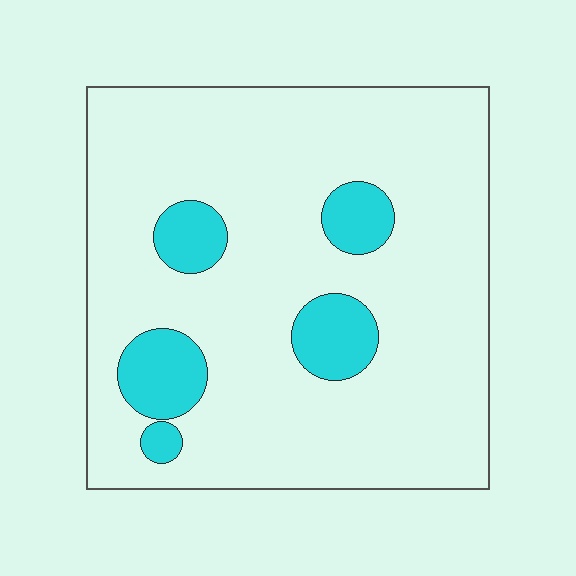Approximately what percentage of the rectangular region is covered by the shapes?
Approximately 15%.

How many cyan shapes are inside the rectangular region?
5.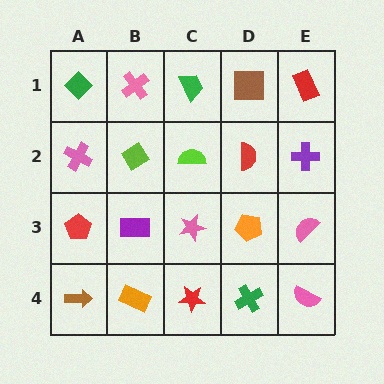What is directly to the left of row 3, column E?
An orange pentagon.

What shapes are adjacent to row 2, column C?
A green trapezoid (row 1, column C), a pink star (row 3, column C), a lime diamond (row 2, column B), a red semicircle (row 2, column D).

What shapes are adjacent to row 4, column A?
A red pentagon (row 3, column A), an orange rectangle (row 4, column B).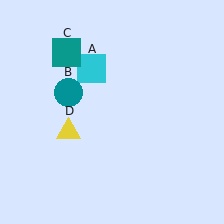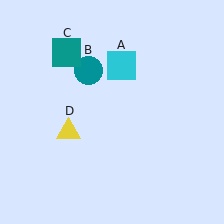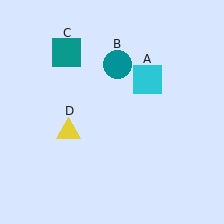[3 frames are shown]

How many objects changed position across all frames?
2 objects changed position: cyan square (object A), teal circle (object B).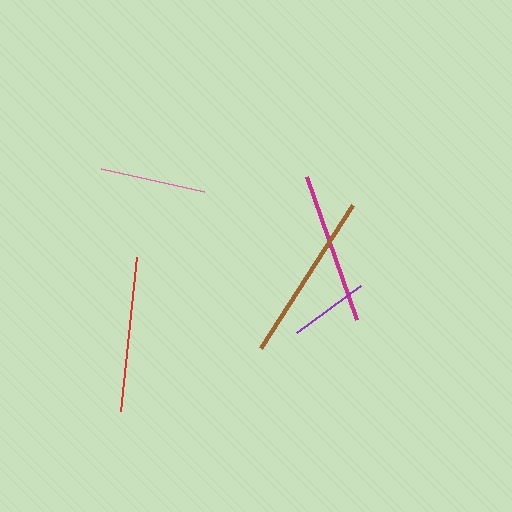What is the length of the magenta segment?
The magenta segment is approximately 151 pixels long.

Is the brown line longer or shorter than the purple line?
The brown line is longer than the purple line.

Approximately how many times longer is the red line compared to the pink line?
The red line is approximately 1.5 times the length of the pink line.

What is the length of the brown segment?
The brown segment is approximately 170 pixels long.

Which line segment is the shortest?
The purple line is the shortest at approximately 80 pixels.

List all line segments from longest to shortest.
From longest to shortest: brown, red, magenta, pink, purple.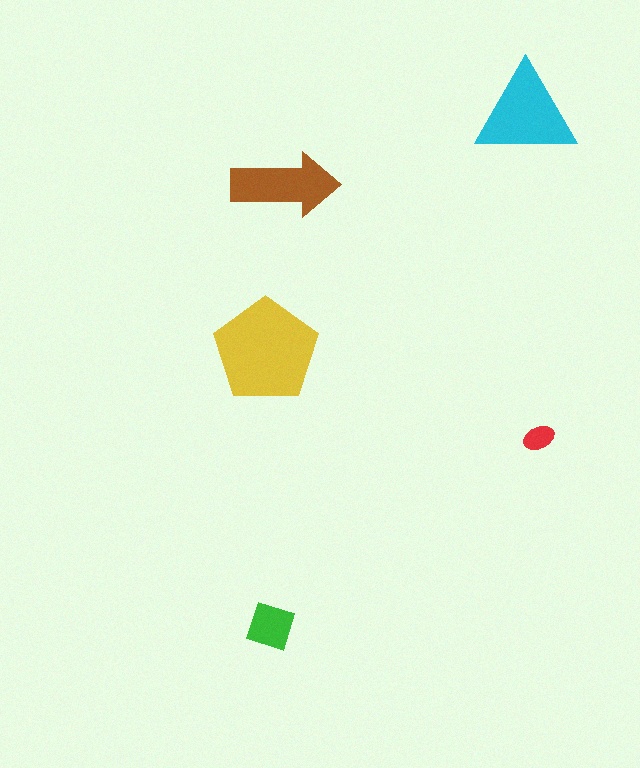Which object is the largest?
The yellow pentagon.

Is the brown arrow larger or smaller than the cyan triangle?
Smaller.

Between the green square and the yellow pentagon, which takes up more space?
The yellow pentagon.